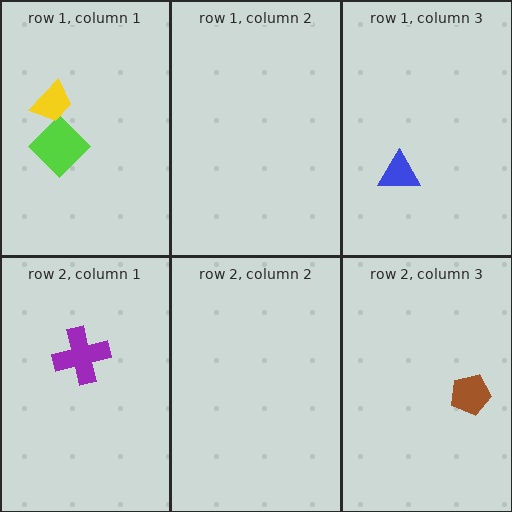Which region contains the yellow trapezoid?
The row 1, column 1 region.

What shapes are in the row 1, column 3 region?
The blue triangle.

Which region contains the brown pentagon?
The row 2, column 3 region.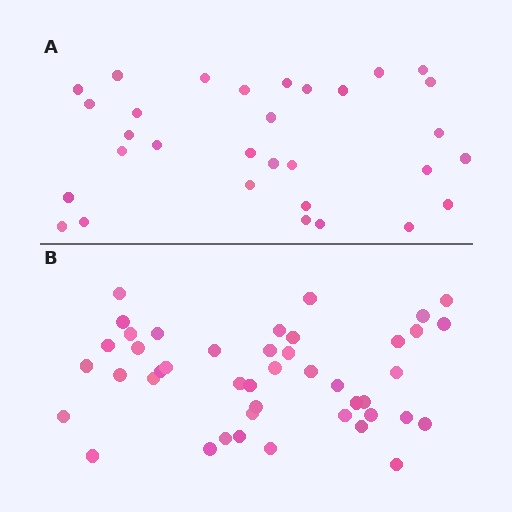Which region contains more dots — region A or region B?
Region B (the bottom region) has more dots.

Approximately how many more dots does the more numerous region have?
Region B has approximately 15 more dots than region A.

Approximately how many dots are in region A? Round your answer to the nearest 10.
About 30 dots. (The exact count is 31, which rounds to 30.)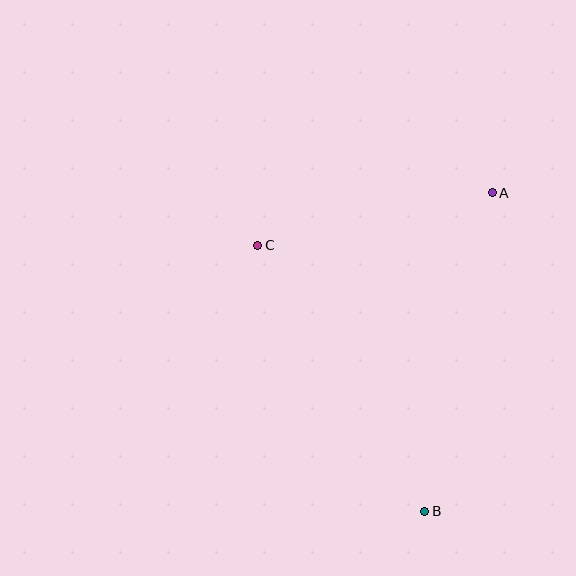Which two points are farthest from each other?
Points A and B are farthest from each other.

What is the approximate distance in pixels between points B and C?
The distance between B and C is approximately 314 pixels.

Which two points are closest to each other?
Points A and C are closest to each other.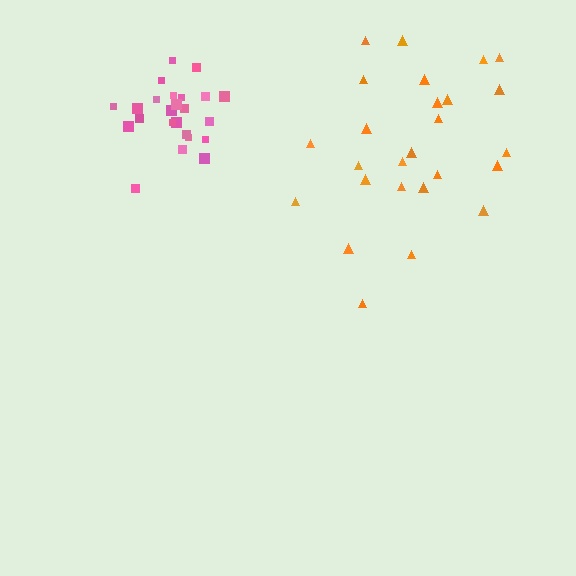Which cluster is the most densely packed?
Pink.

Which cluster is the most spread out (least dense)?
Orange.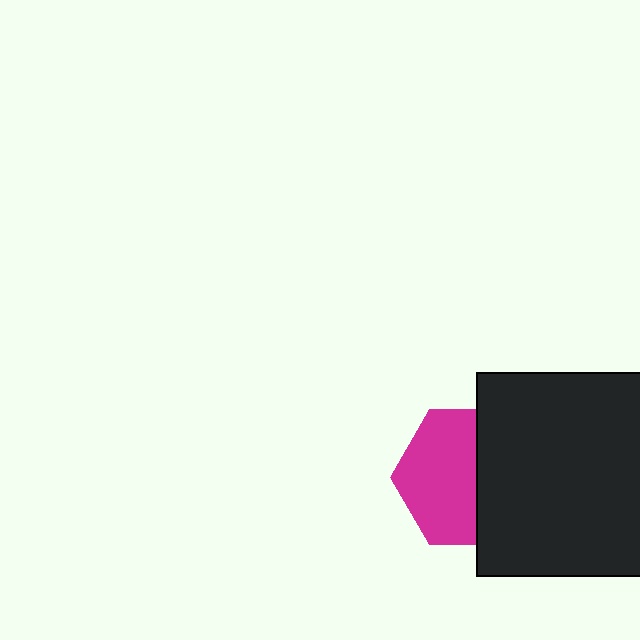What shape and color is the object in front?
The object in front is a black square.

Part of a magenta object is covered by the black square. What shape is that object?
It is a hexagon.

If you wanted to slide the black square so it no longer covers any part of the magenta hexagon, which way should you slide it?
Slide it right — that is the most direct way to separate the two shapes.